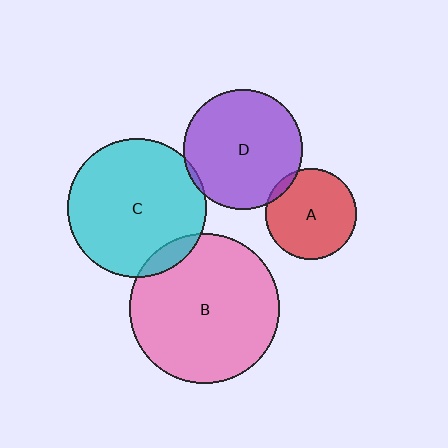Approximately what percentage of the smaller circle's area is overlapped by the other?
Approximately 10%.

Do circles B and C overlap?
Yes.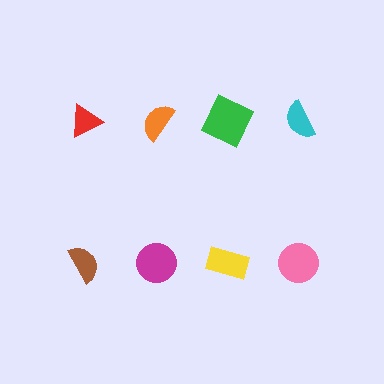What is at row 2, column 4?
A pink circle.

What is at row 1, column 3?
A green square.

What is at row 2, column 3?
A yellow rectangle.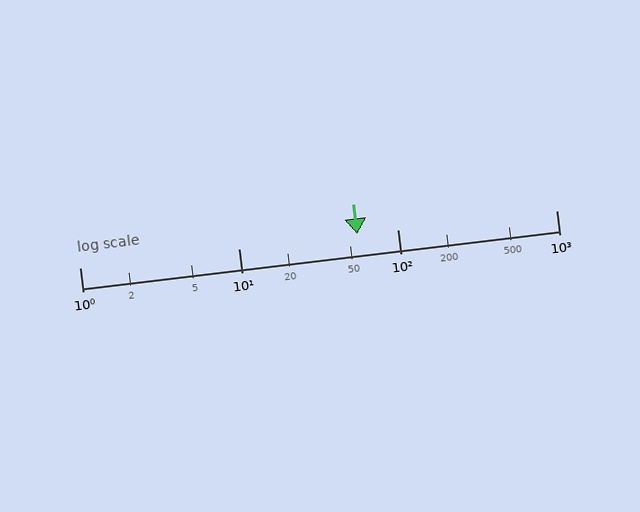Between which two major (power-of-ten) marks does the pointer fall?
The pointer is between 10 and 100.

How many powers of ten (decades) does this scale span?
The scale spans 3 decades, from 1 to 1000.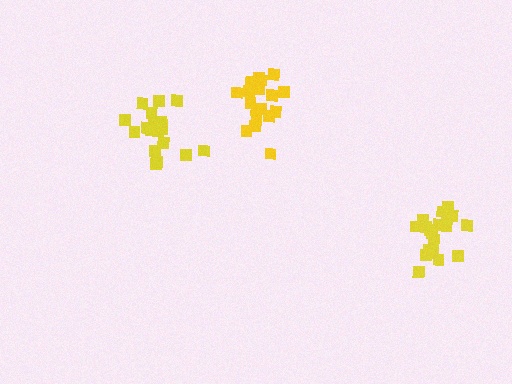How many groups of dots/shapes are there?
There are 3 groups.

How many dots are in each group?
Group 1: 18 dots, Group 2: 19 dots, Group 3: 20 dots (57 total).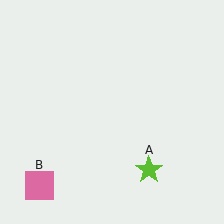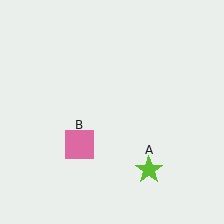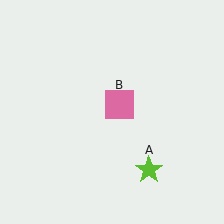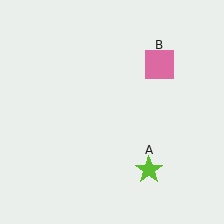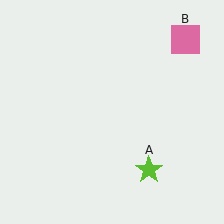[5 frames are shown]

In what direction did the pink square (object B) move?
The pink square (object B) moved up and to the right.